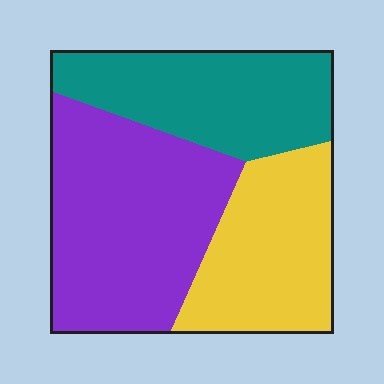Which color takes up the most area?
Purple, at roughly 40%.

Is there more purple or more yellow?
Purple.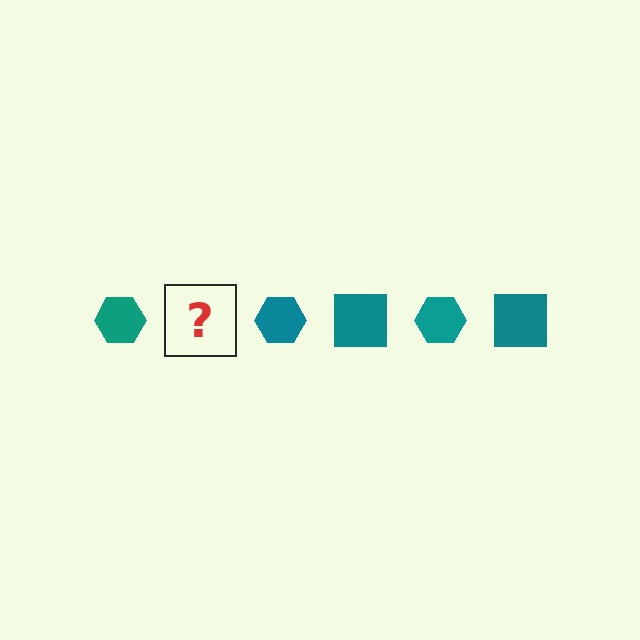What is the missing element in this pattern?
The missing element is a teal square.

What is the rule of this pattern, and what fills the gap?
The rule is that the pattern cycles through hexagon, square shapes in teal. The gap should be filled with a teal square.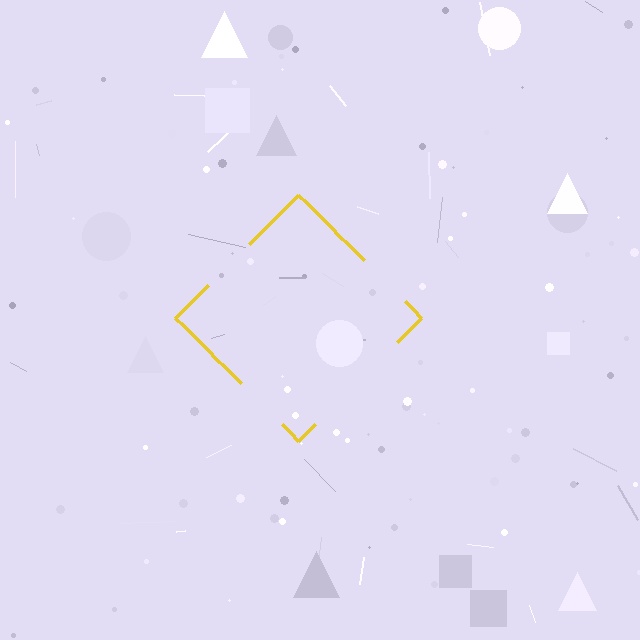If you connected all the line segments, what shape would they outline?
They would outline a diamond.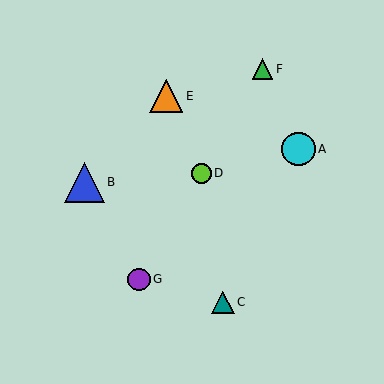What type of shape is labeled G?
Shape G is a purple circle.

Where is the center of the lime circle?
The center of the lime circle is at (201, 173).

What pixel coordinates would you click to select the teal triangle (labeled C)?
Click at (223, 302) to select the teal triangle C.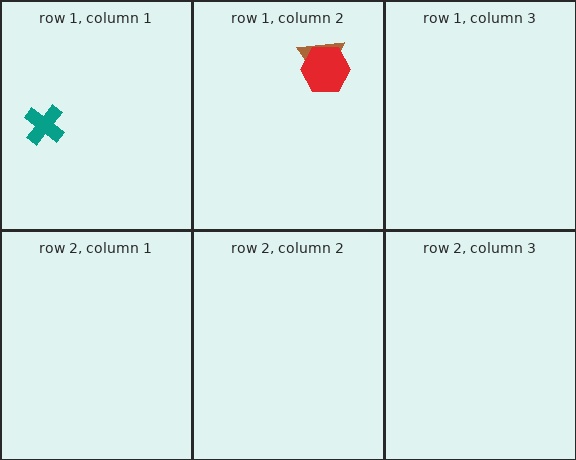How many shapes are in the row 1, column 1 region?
1.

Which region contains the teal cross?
The row 1, column 1 region.